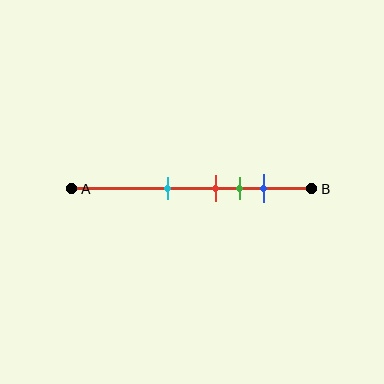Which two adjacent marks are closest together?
The red and green marks are the closest adjacent pair.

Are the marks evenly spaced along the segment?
No, the marks are not evenly spaced.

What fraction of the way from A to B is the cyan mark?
The cyan mark is approximately 40% (0.4) of the way from A to B.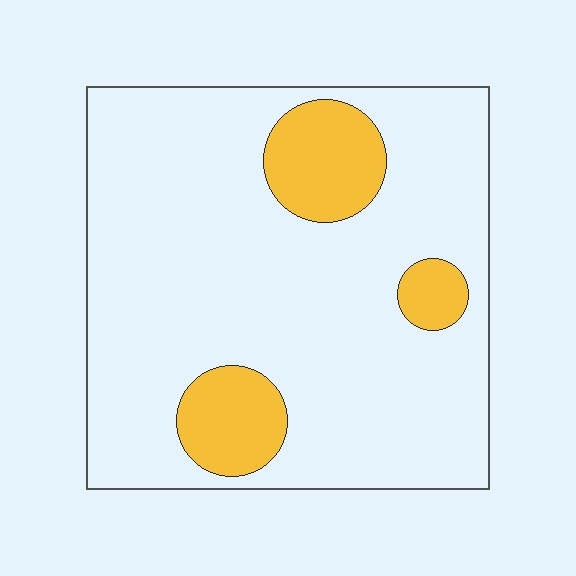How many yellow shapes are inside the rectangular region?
3.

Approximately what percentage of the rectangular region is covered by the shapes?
Approximately 15%.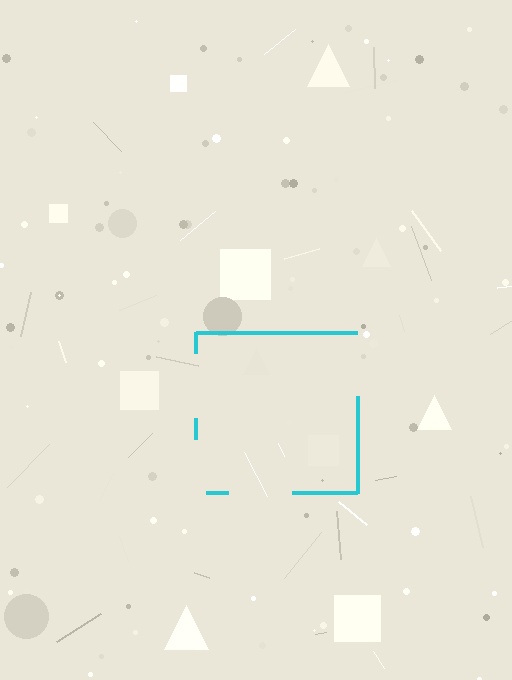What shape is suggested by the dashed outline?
The dashed outline suggests a square.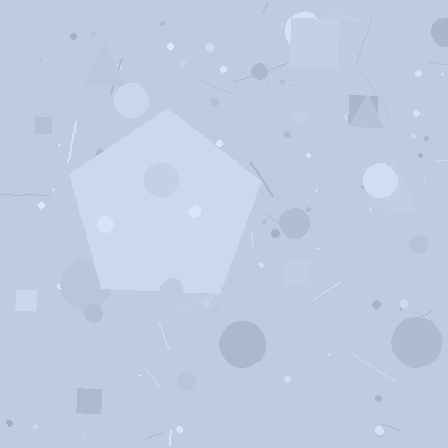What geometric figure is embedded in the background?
A pentagon is embedded in the background.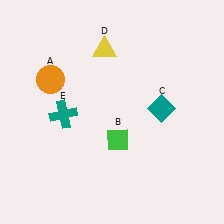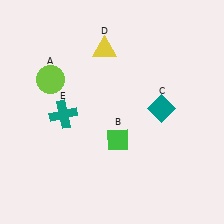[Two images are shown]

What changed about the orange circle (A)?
In Image 1, A is orange. In Image 2, it changed to lime.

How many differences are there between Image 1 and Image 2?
There is 1 difference between the two images.